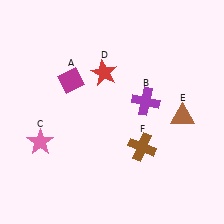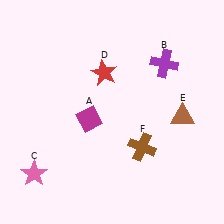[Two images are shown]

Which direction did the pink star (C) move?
The pink star (C) moved down.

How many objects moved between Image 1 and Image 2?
3 objects moved between the two images.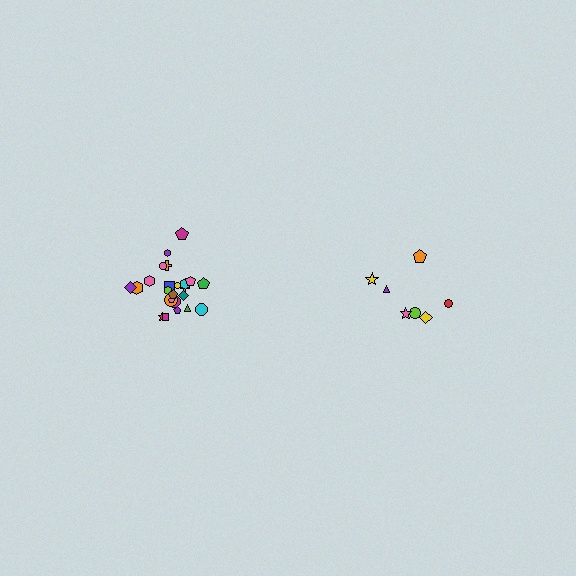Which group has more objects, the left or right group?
The left group.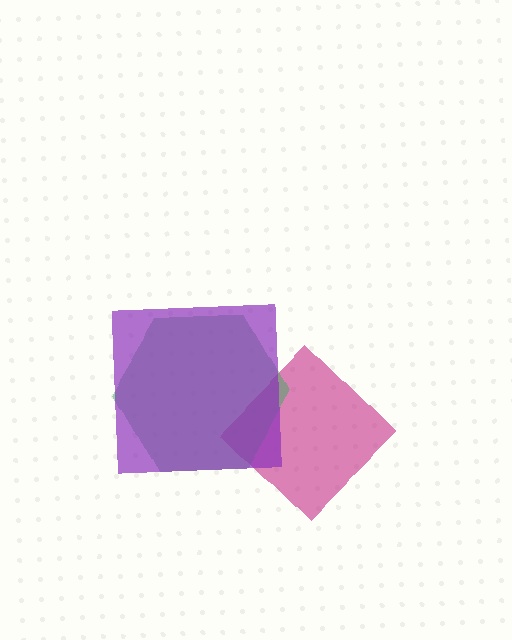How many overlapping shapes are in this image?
There are 3 overlapping shapes in the image.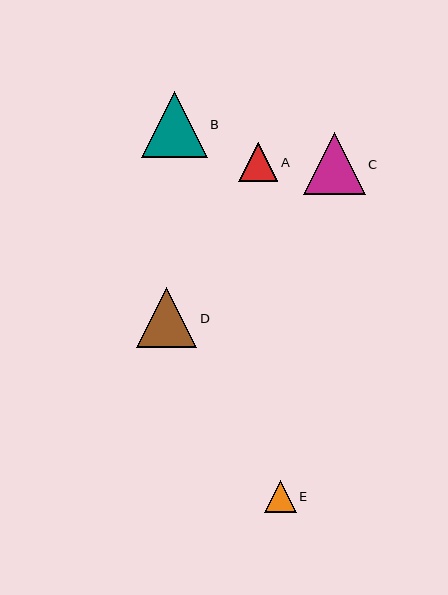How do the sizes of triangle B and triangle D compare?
Triangle B and triangle D are approximately the same size.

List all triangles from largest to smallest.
From largest to smallest: B, C, D, A, E.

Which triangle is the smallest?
Triangle E is the smallest with a size of approximately 32 pixels.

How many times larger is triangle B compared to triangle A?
Triangle B is approximately 1.7 times the size of triangle A.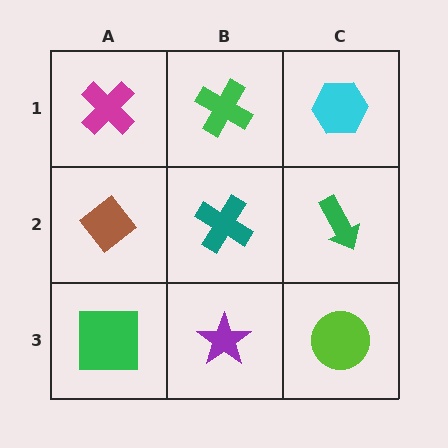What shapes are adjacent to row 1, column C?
A green arrow (row 2, column C), a green cross (row 1, column B).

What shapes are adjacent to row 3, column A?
A brown diamond (row 2, column A), a purple star (row 3, column B).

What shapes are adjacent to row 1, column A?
A brown diamond (row 2, column A), a green cross (row 1, column B).